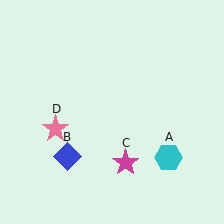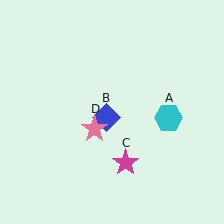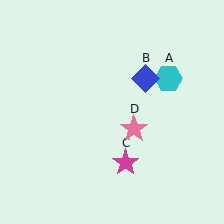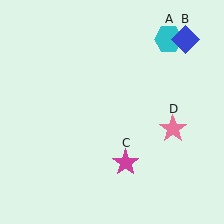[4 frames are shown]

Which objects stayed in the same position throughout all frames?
Magenta star (object C) remained stationary.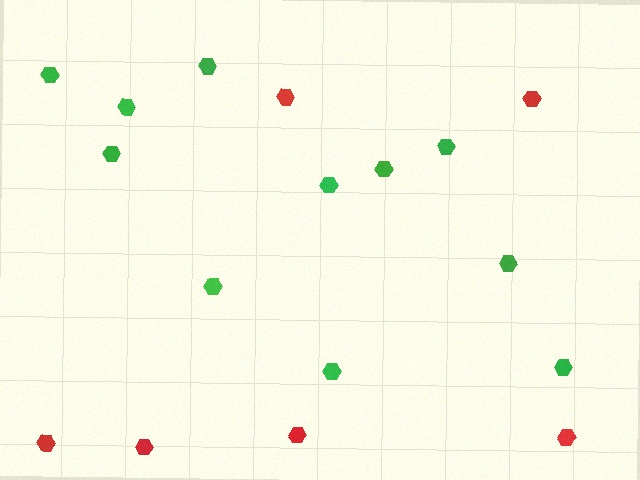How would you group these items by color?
There are 2 groups: one group of red hexagons (6) and one group of green hexagons (11).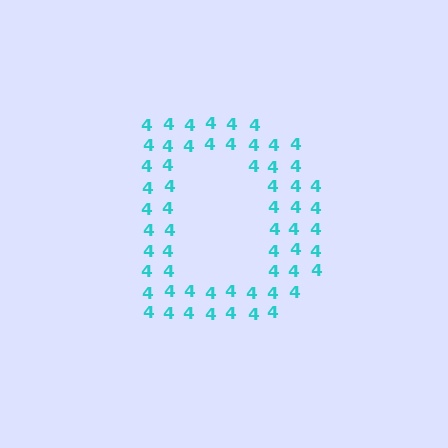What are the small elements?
The small elements are digit 4's.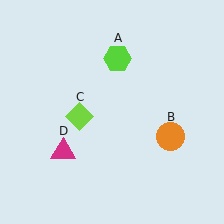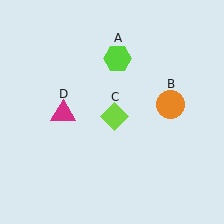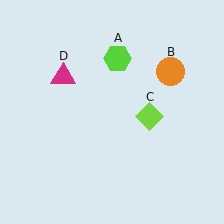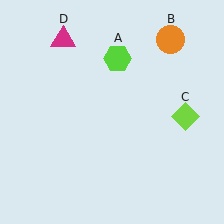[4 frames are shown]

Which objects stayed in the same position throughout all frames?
Lime hexagon (object A) remained stationary.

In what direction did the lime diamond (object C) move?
The lime diamond (object C) moved right.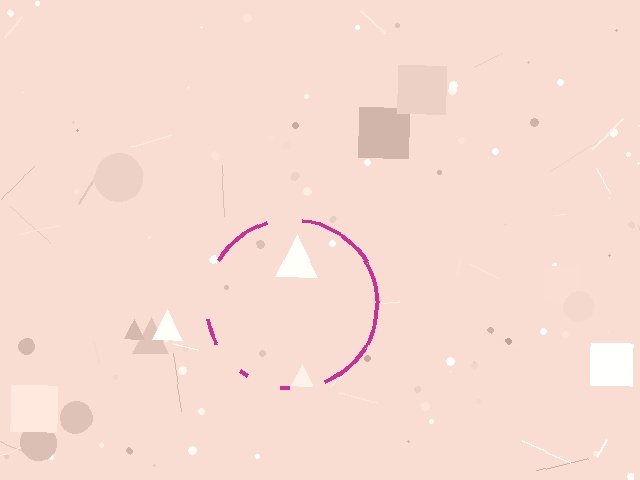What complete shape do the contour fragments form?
The contour fragments form a circle.